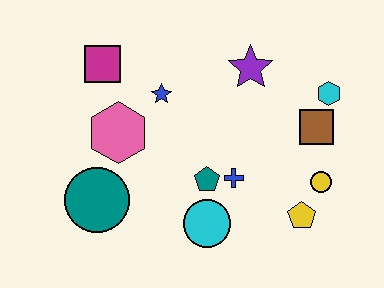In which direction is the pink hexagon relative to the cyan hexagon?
The pink hexagon is to the left of the cyan hexagon.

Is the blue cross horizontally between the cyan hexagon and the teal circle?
Yes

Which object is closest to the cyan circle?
The teal pentagon is closest to the cyan circle.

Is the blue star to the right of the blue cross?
No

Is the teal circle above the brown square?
No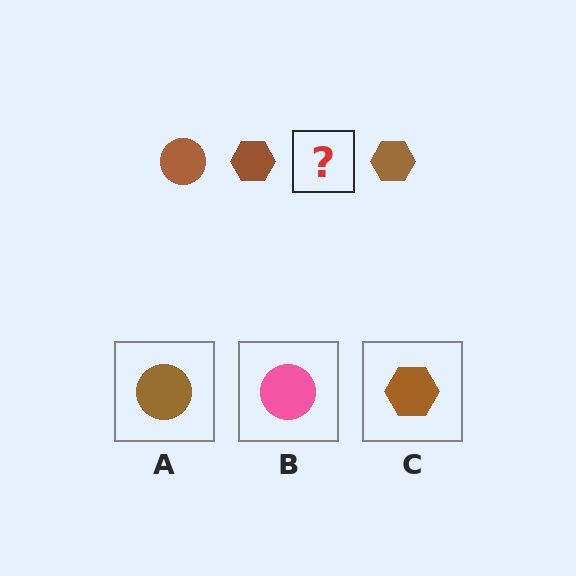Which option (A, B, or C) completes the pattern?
A.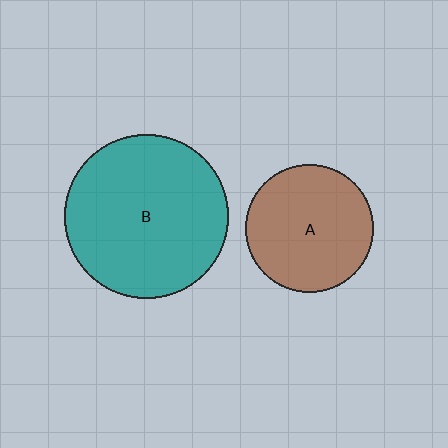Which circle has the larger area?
Circle B (teal).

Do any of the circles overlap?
No, none of the circles overlap.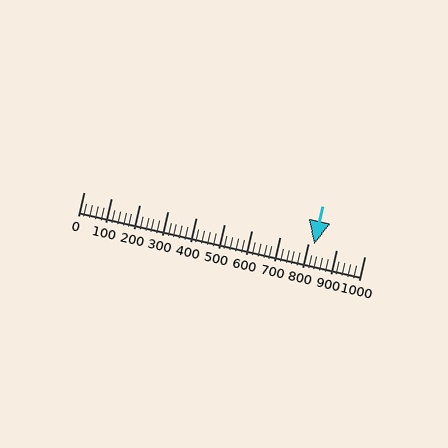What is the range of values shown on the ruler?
The ruler shows values from 0 to 1000.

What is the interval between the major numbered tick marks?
The major tick marks are spaced 100 units apart.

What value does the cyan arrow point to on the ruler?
The cyan arrow points to approximately 820.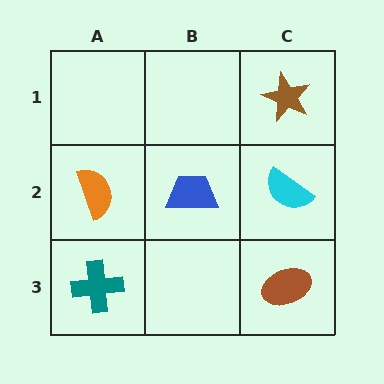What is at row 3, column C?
A brown ellipse.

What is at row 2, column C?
A cyan semicircle.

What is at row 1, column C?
A brown star.